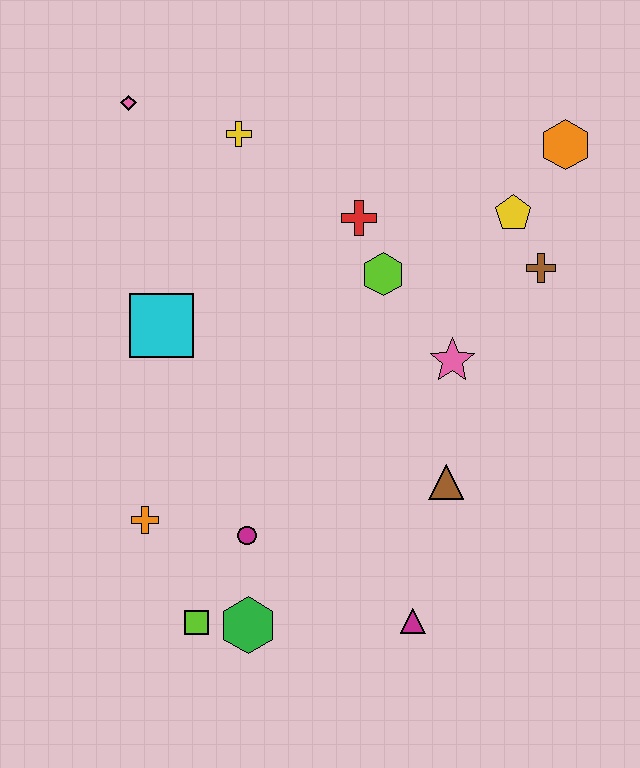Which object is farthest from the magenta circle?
The orange hexagon is farthest from the magenta circle.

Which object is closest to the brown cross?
The yellow pentagon is closest to the brown cross.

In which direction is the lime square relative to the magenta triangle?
The lime square is to the left of the magenta triangle.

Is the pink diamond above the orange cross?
Yes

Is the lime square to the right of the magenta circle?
No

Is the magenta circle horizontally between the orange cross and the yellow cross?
No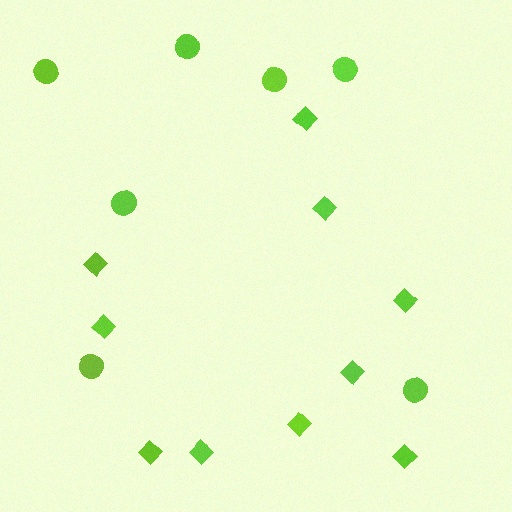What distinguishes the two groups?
There are 2 groups: one group of circles (7) and one group of diamonds (10).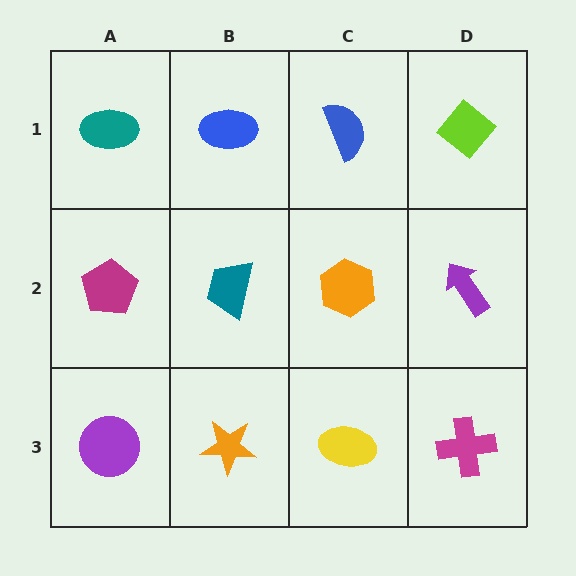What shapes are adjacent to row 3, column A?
A magenta pentagon (row 2, column A), an orange star (row 3, column B).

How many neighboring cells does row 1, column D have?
2.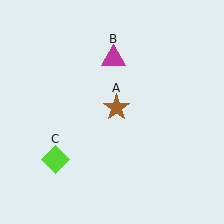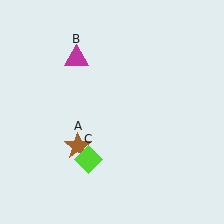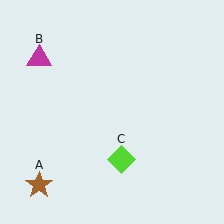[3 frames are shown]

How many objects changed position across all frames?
3 objects changed position: brown star (object A), magenta triangle (object B), lime diamond (object C).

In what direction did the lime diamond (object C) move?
The lime diamond (object C) moved right.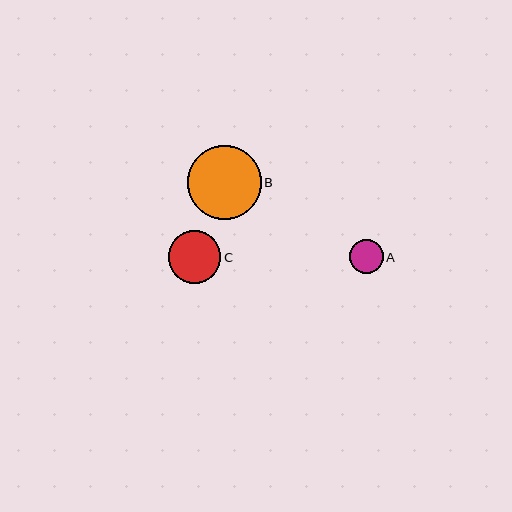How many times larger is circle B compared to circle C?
Circle B is approximately 1.4 times the size of circle C.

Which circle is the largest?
Circle B is the largest with a size of approximately 74 pixels.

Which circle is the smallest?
Circle A is the smallest with a size of approximately 34 pixels.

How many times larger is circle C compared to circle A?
Circle C is approximately 1.5 times the size of circle A.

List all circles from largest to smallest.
From largest to smallest: B, C, A.